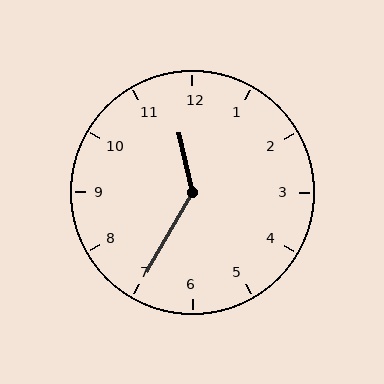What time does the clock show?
11:35.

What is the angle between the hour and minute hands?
Approximately 138 degrees.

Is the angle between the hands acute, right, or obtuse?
It is obtuse.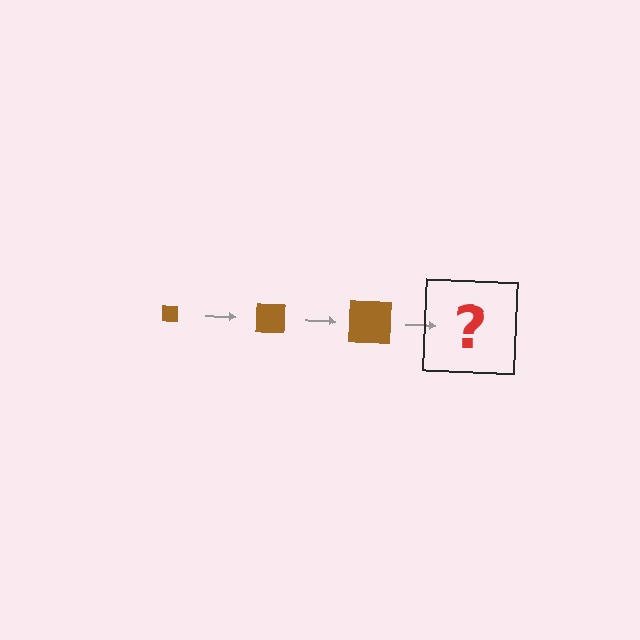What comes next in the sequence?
The next element should be a brown square, larger than the previous one.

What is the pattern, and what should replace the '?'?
The pattern is that the square gets progressively larger each step. The '?' should be a brown square, larger than the previous one.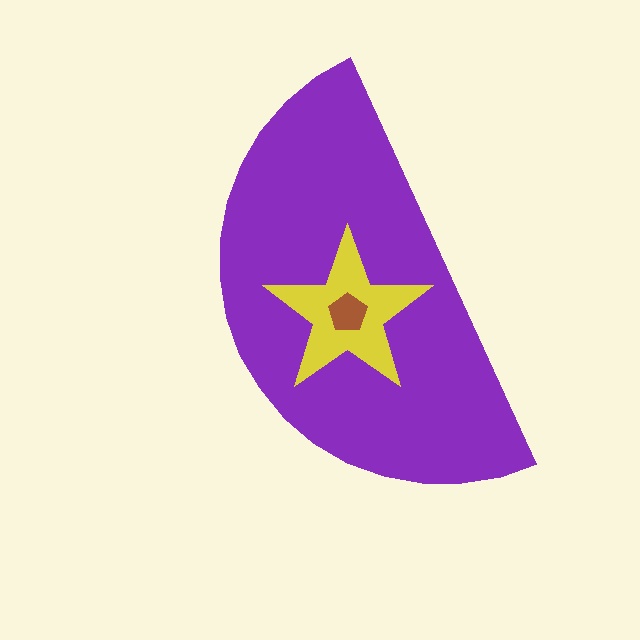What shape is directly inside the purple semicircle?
The yellow star.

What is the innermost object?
The brown pentagon.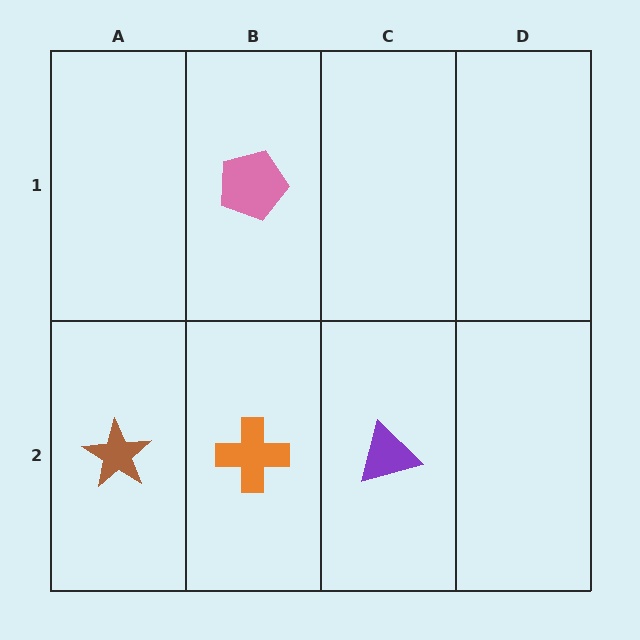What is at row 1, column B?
A pink pentagon.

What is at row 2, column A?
A brown star.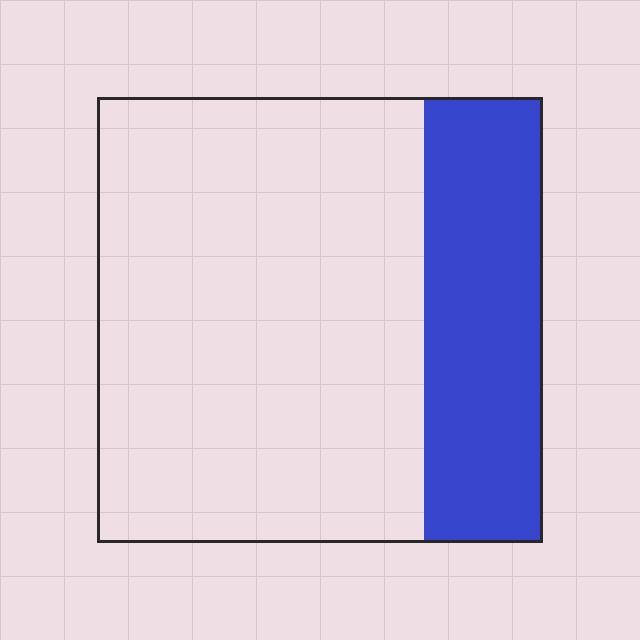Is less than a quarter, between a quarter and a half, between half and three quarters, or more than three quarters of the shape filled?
Between a quarter and a half.